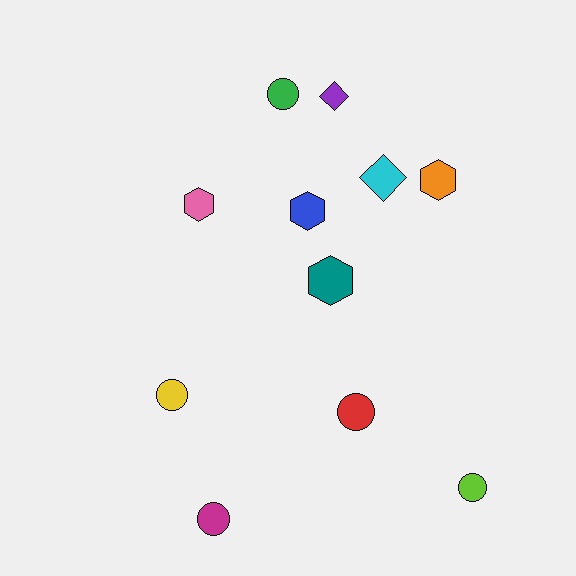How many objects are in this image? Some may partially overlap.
There are 11 objects.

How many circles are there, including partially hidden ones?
There are 5 circles.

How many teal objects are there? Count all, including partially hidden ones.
There is 1 teal object.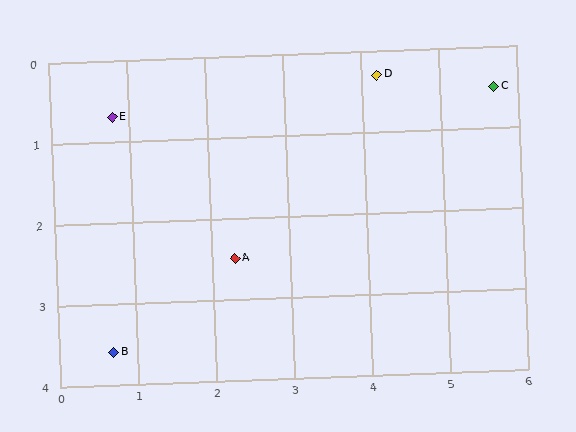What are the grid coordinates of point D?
Point D is at approximately (4.2, 0.3).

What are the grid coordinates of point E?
Point E is at approximately (0.8, 0.7).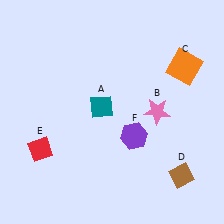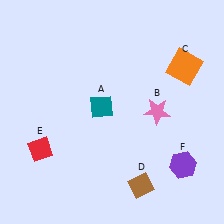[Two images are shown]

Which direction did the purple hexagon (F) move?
The purple hexagon (F) moved right.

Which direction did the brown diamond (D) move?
The brown diamond (D) moved left.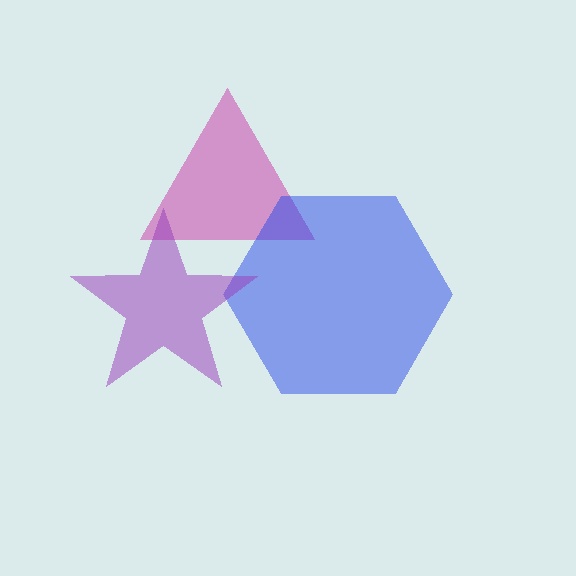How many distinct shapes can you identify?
There are 3 distinct shapes: a magenta triangle, a blue hexagon, a purple star.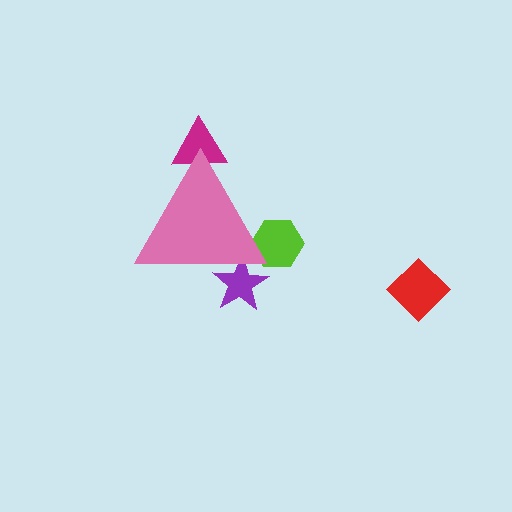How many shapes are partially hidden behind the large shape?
3 shapes are partially hidden.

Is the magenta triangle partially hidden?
Yes, the magenta triangle is partially hidden behind the pink triangle.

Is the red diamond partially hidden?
No, the red diamond is fully visible.